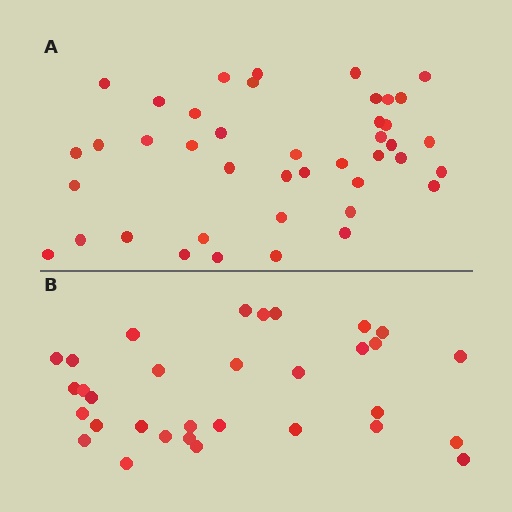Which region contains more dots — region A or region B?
Region A (the top region) has more dots.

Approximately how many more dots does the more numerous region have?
Region A has roughly 10 or so more dots than region B.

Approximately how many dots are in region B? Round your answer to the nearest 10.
About 30 dots. (The exact count is 32, which rounds to 30.)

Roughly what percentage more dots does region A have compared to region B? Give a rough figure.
About 30% more.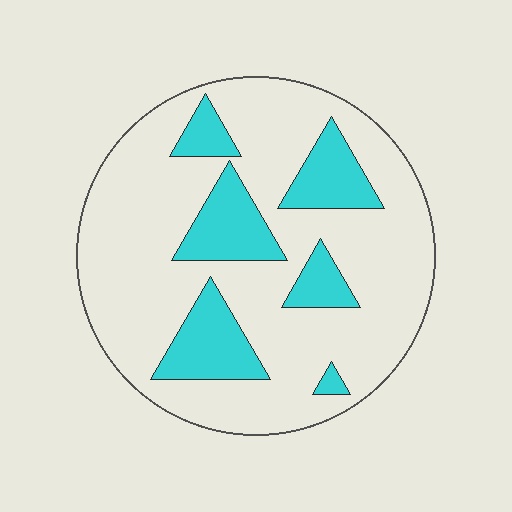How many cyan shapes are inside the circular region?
6.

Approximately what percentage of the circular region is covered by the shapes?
Approximately 25%.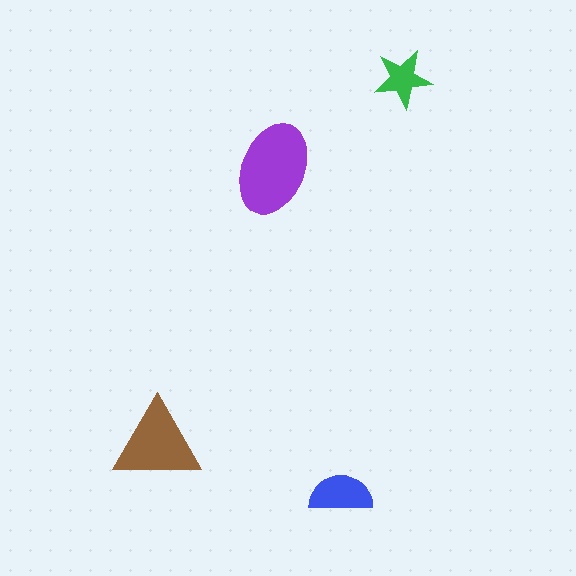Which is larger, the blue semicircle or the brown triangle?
The brown triangle.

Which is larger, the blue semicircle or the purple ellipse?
The purple ellipse.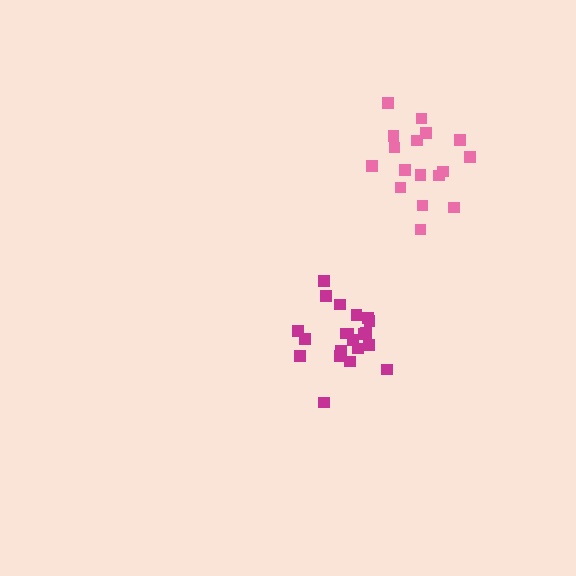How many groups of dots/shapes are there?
There are 2 groups.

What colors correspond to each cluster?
The clusters are colored: magenta, pink.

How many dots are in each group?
Group 1: 21 dots, Group 2: 17 dots (38 total).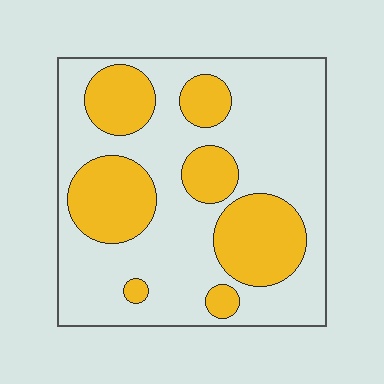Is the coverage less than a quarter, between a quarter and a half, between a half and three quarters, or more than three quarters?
Between a quarter and a half.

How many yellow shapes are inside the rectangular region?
7.